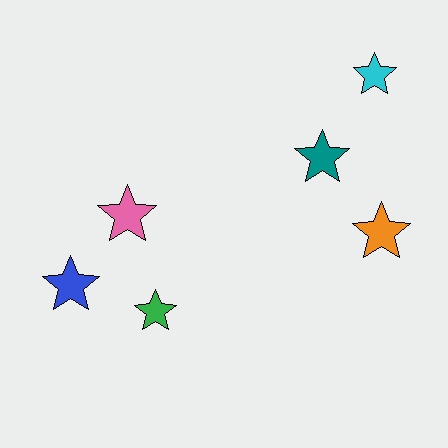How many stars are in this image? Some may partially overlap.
There are 6 stars.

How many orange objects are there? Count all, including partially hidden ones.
There is 1 orange object.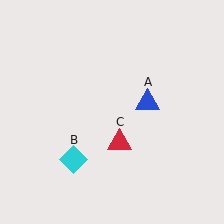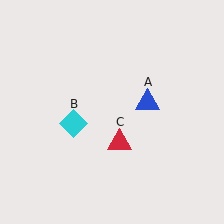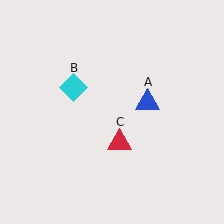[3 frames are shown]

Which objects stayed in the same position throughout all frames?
Blue triangle (object A) and red triangle (object C) remained stationary.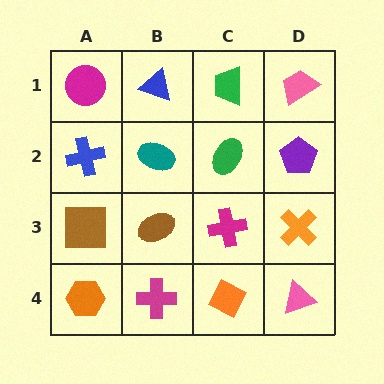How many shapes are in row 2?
4 shapes.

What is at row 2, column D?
A purple pentagon.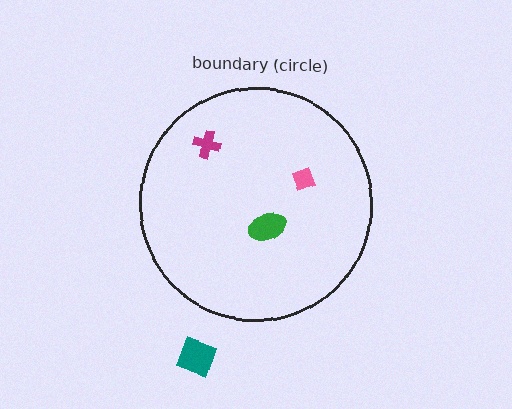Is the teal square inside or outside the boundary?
Outside.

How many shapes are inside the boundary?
3 inside, 1 outside.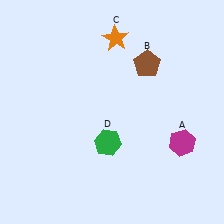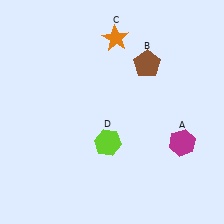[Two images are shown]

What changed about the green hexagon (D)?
In Image 1, D is green. In Image 2, it changed to lime.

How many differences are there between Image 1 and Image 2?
There is 1 difference between the two images.